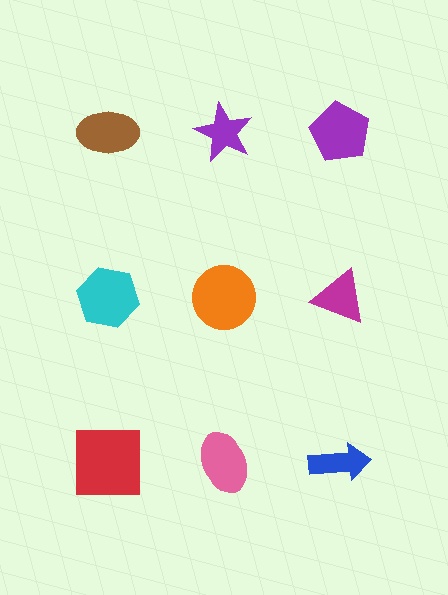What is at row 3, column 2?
A pink ellipse.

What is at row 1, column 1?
A brown ellipse.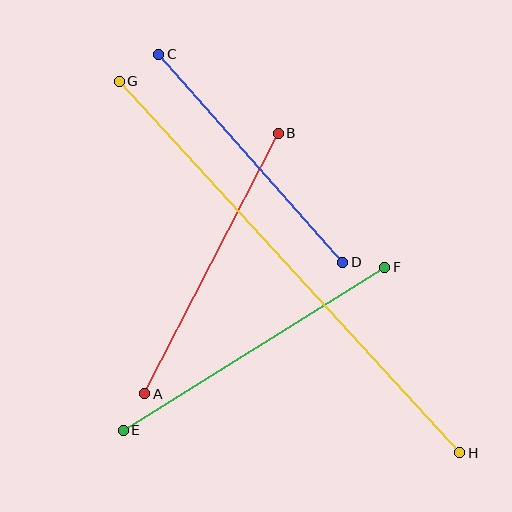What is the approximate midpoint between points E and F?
The midpoint is at approximately (254, 349) pixels.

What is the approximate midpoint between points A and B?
The midpoint is at approximately (211, 263) pixels.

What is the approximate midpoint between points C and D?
The midpoint is at approximately (251, 158) pixels.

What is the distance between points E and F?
The distance is approximately 308 pixels.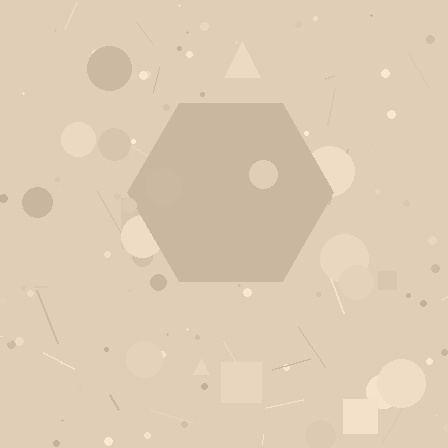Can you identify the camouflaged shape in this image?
The camouflaged shape is a hexagon.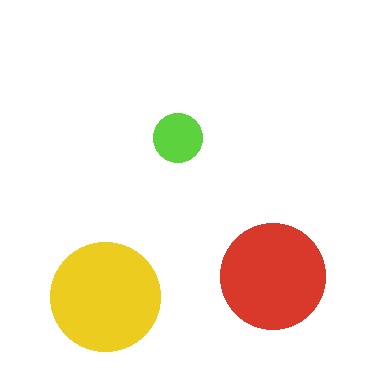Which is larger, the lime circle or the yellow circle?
The yellow one.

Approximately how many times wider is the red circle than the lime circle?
About 2 times wider.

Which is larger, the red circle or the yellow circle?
The yellow one.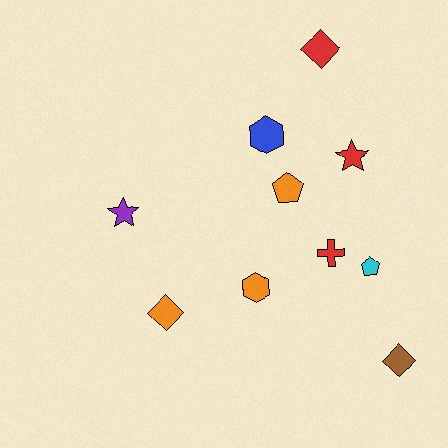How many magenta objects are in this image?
There are no magenta objects.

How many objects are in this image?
There are 10 objects.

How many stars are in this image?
There are 2 stars.